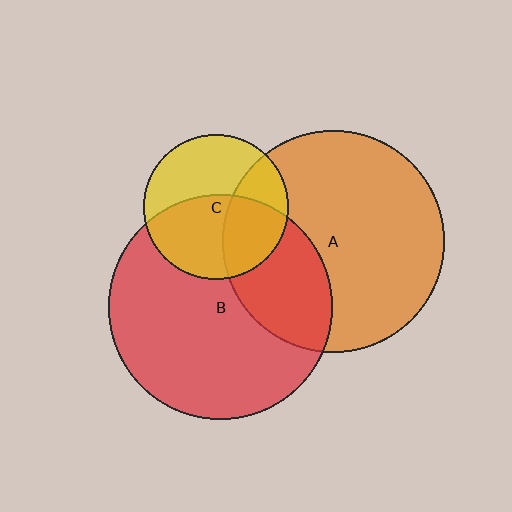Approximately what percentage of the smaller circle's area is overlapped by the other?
Approximately 35%.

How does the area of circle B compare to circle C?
Approximately 2.4 times.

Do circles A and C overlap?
Yes.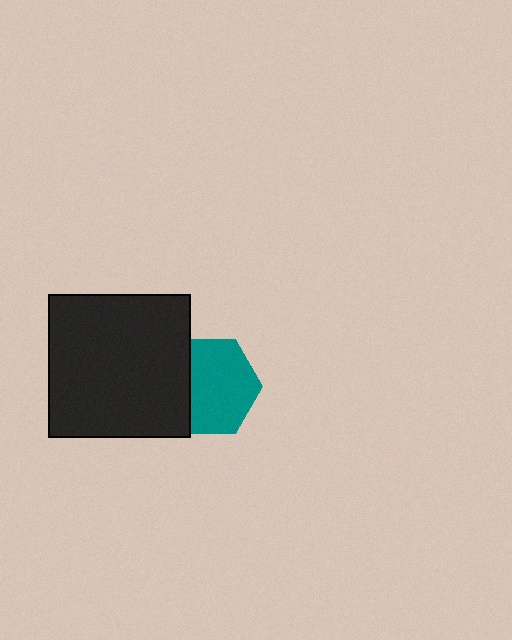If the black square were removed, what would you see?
You would see the complete teal hexagon.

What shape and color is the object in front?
The object in front is a black square.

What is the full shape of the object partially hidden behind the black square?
The partially hidden object is a teal hexagon.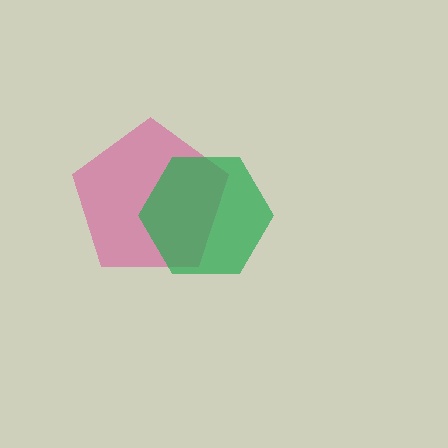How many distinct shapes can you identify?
There are 2 distinct shapes: a magenta pentagon, a green hexagon.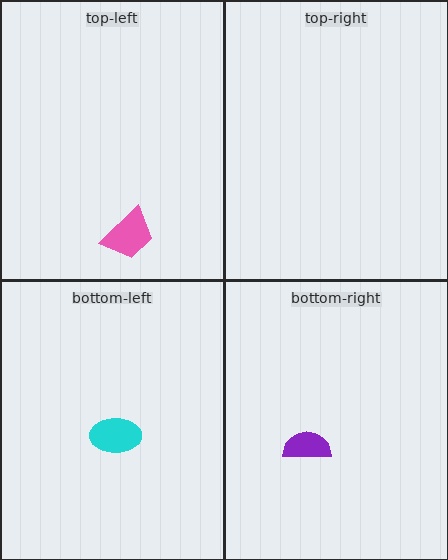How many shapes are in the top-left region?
1.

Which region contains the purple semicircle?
The bottom-right region.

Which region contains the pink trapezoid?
The top-left region.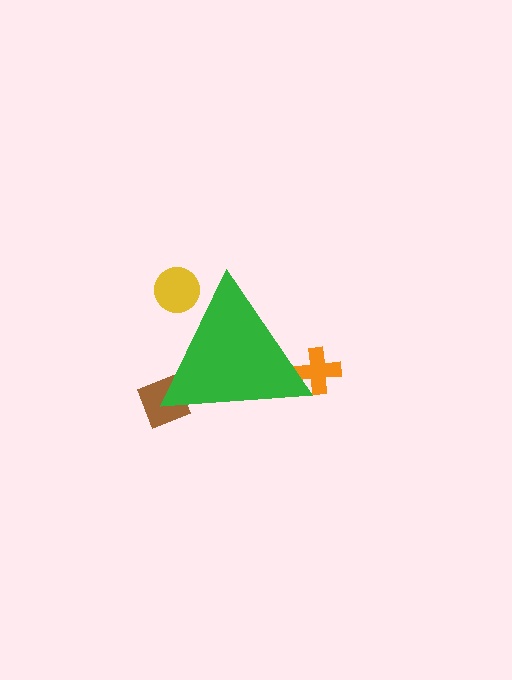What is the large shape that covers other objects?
A green triangle.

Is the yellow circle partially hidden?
Yes, the yellow circle is partially hidden behind the green triangle.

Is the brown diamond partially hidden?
Yes, the brown diamond is partially hidden behind the green triangle.